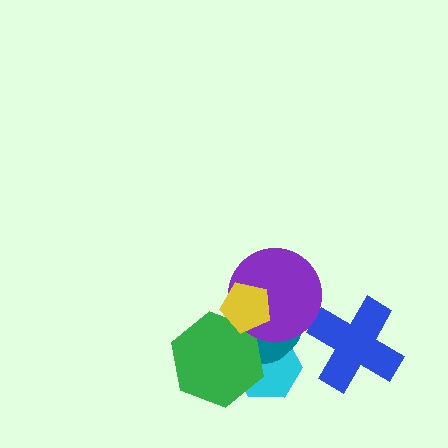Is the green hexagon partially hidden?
Yes, it is partially covered by another shape.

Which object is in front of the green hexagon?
The yellow pentagon is in front of the green hexagon.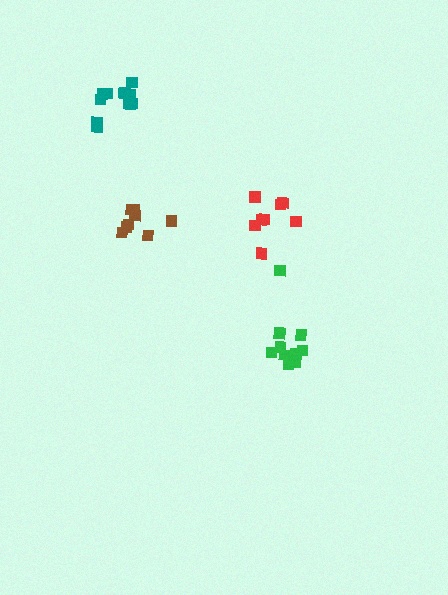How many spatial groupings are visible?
There are 4 spatial groupings.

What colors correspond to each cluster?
The clusters are colored: red, brown, green, teal.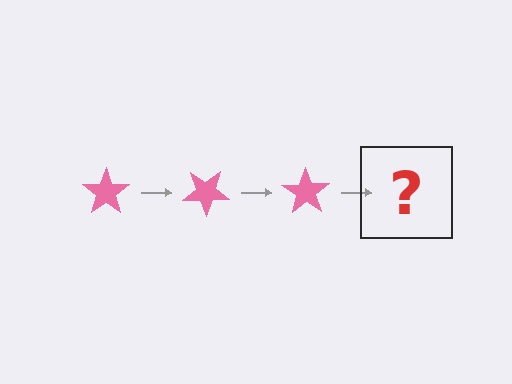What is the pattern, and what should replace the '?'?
The pattern is that the star rotates 35 degrees each step. The '?' should be a pink star rotated 105 degrees.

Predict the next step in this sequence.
The next step is a pink star rotated 105 degrees.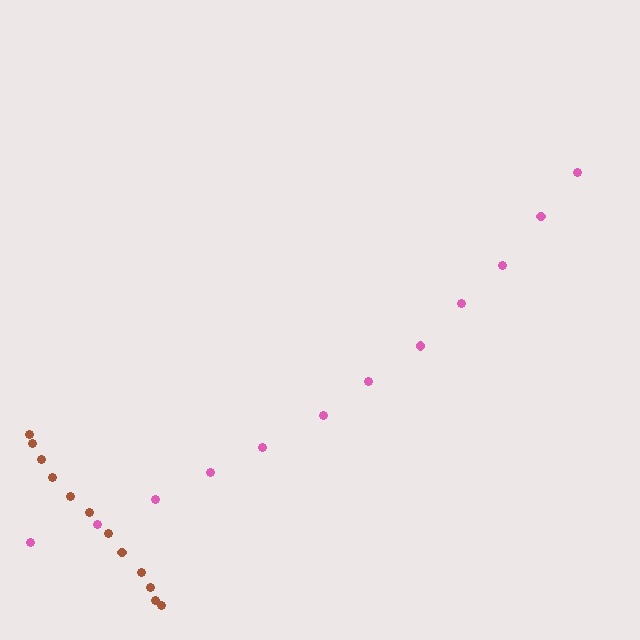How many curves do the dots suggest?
There are 2 distinct paths.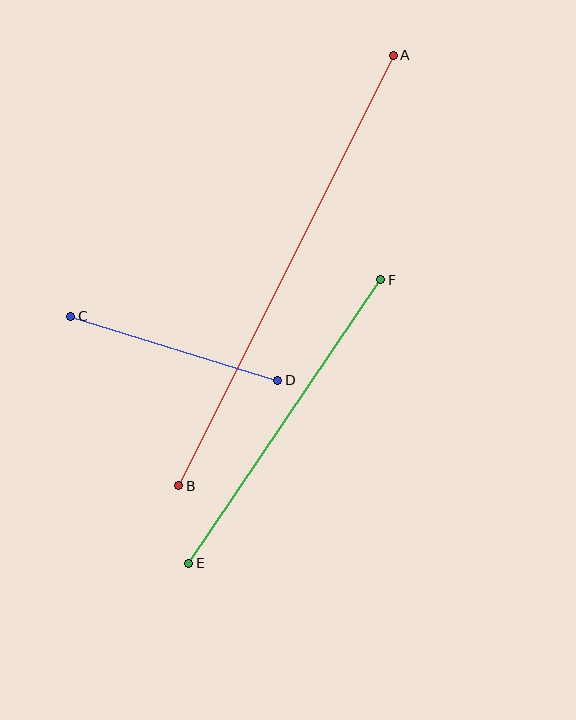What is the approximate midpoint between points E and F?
The midpoint is at approximately (285, 421) pixels.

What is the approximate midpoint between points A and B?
The midpoint is at approximately (286, 271) pixels.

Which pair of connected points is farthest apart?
Points A and B are farthest apart.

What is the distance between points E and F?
The distance is approximately 343 pixels.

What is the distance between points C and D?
The distance is approximately 217 pixels.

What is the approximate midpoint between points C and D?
The midpoint is at approximately (174, 348) pixels.